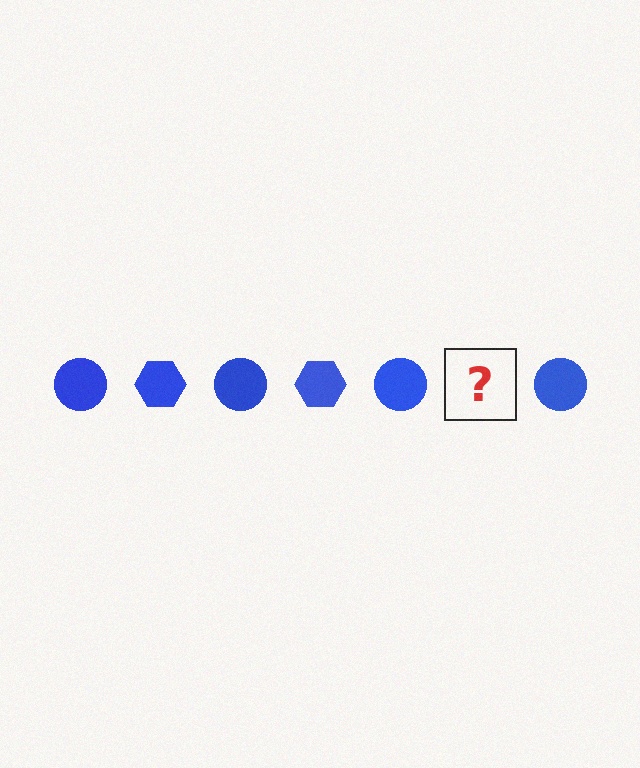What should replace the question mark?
The question mark should be replaced with a blue hexagon.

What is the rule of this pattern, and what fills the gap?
The rule is that the pattern cycles through circle, hexagon shapes in blue. The gap should be filled with a blue hexagon.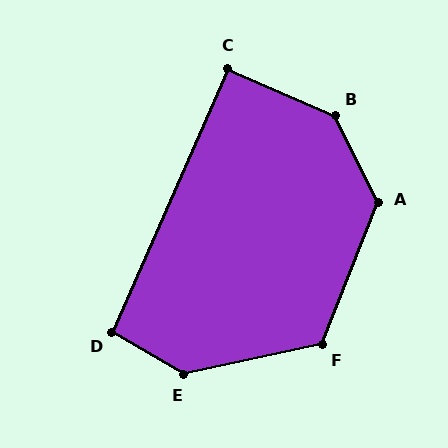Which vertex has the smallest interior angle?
C, at approximately 90 degrees.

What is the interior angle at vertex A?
Approximately 133 degrees (obtuse).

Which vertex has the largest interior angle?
B, at approximately 140 degrees.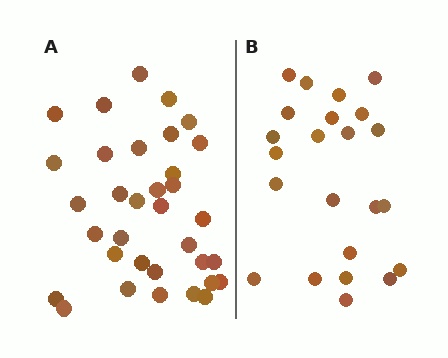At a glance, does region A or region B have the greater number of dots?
Region A (the left region) has more dots.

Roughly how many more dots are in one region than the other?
Region A has roughly 12 or so more dots than region B.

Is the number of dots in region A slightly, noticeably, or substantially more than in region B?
Region A has substantially more. The ratio is roughly 1.5 to 1.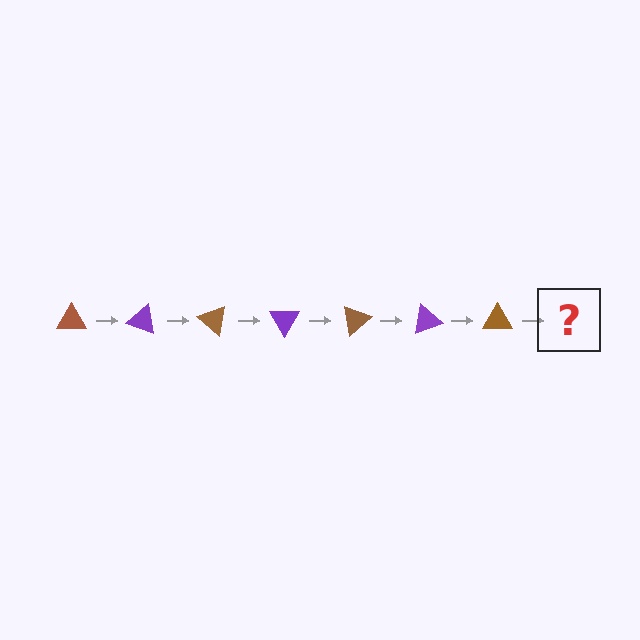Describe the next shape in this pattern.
It should be a purple triangle, rotated 140 degrees from the start.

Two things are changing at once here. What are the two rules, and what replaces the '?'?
The two rules are that it rotates 20 degrees each step and the color cycles through brown and purple. The '?' should be a purple triangle, rotated 140 degrees from the start.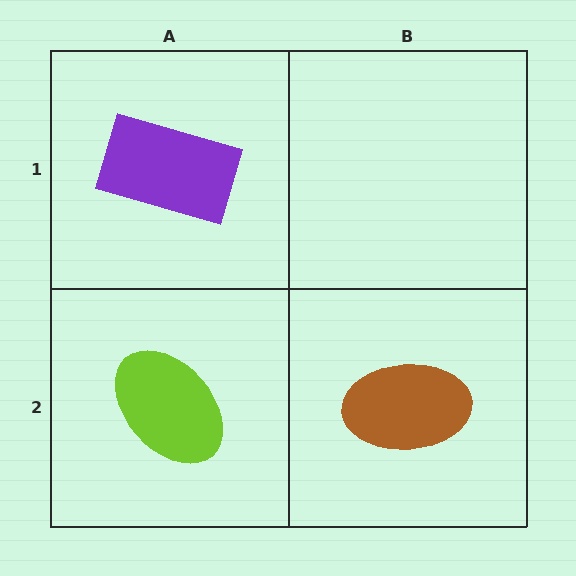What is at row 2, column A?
A lime ellipse.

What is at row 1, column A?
A purple rectangle.